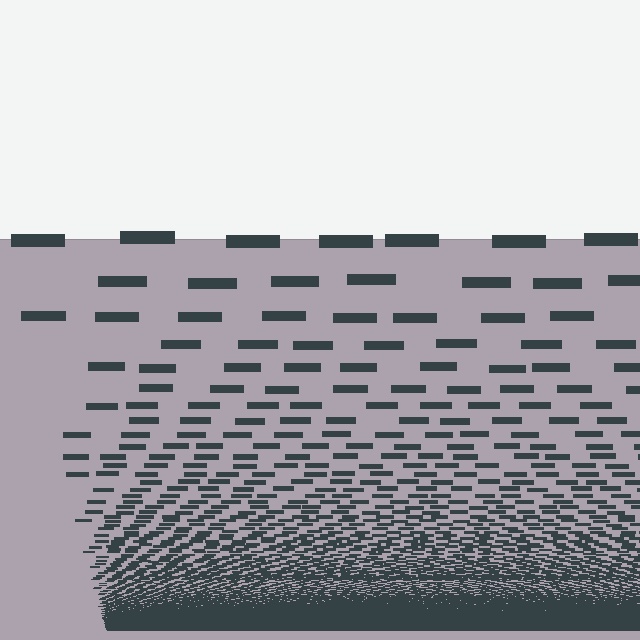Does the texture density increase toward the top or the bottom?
Density increases toward the bottom.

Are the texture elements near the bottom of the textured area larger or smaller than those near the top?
Smaller. The gradient is inverted — elements near the bottom are smaller and denser.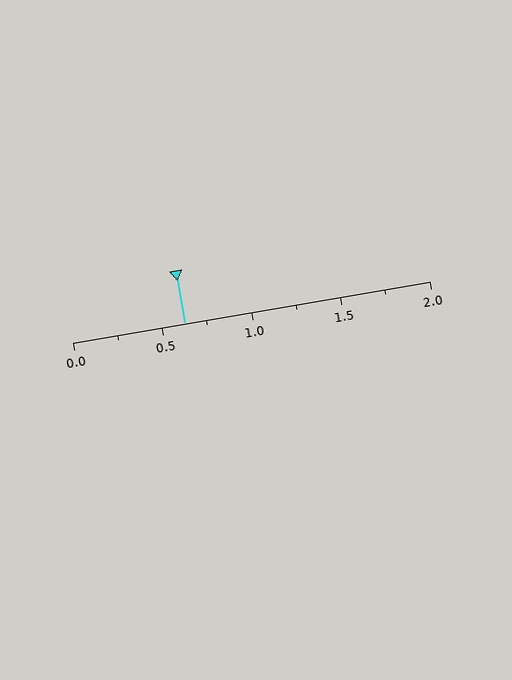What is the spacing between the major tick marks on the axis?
The major ticks are spaced 0.5 apart.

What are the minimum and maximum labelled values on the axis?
The axis runs from 0.0 to 2.0.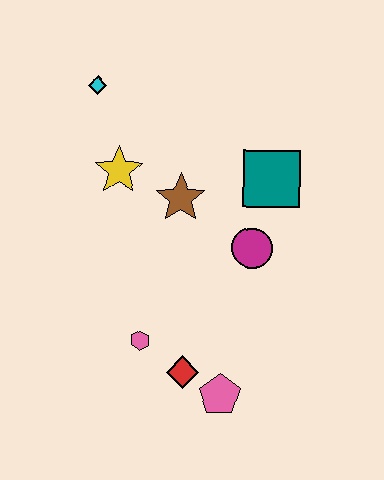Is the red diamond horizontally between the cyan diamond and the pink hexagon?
No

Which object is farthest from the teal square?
The pink pentagon is farthest from the teal square.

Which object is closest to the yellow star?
The brown star is closest to the yellow star.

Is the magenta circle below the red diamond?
No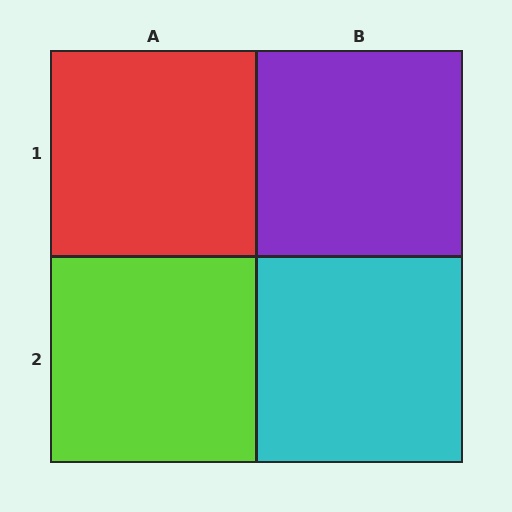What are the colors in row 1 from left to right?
Red, purple.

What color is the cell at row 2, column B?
Cyan.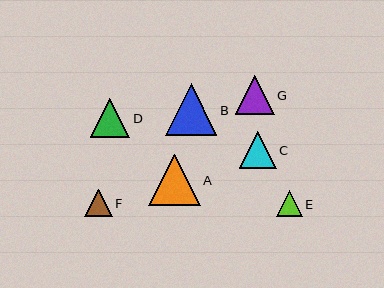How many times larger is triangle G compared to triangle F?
Triangle G is approximately 1.4 times the size of triangle F.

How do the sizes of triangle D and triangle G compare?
Triangle D and triangle G are approximately the same size.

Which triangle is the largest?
Triangle B is the largest with a size of approximately 51 pixels.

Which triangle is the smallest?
Triangle E is the smallest with a size of approximately 25 pixels.